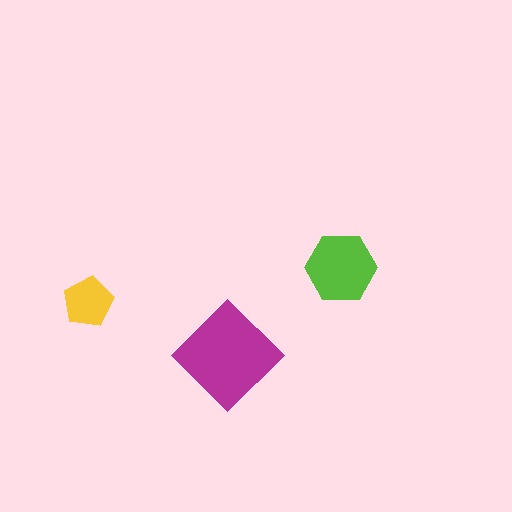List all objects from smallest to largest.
The yellow pentagon, the lime hexagon, the magenta diamond.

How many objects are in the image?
There are 3 objects in the image.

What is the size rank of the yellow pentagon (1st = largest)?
3rd.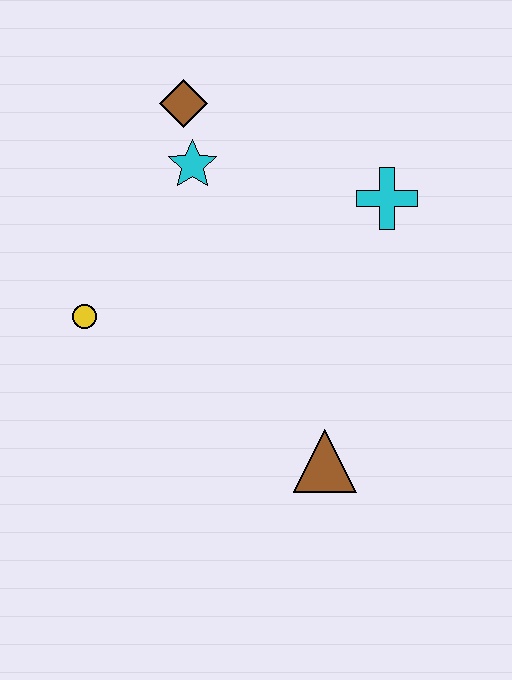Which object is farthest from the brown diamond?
The brown triangle is farthest from the brown diamond.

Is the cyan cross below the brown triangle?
No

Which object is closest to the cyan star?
The brown diamond is closest to the cyan star.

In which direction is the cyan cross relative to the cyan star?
The cyan cross is to the right of the cyan star.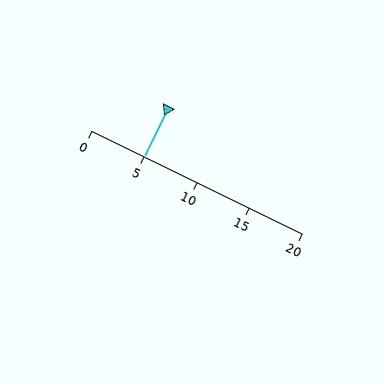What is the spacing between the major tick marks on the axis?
The major ticks are spaced 5 apart.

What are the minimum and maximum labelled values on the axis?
The axis runs from 0 to 20.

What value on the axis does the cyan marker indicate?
The marker indicates approximately 5.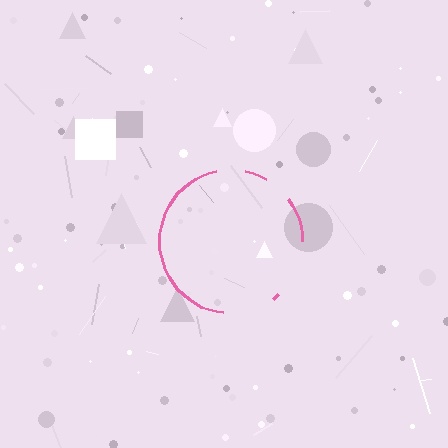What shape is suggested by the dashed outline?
The dashed outline suggests a circle.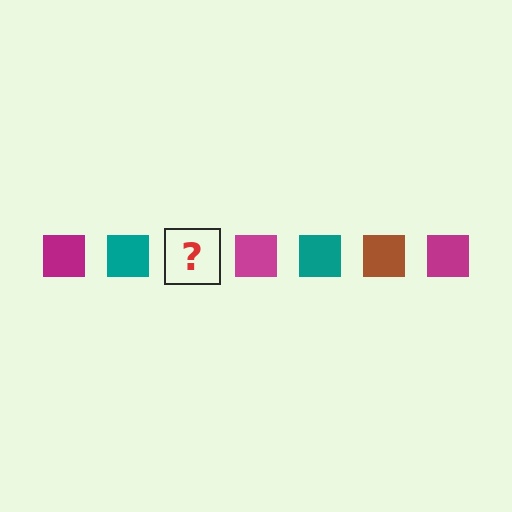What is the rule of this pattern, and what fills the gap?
The rule is that the pattern cycles through magenta, teal, brown squares. The gap should be filled with a brown square.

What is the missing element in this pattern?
The missing element is a brown square.